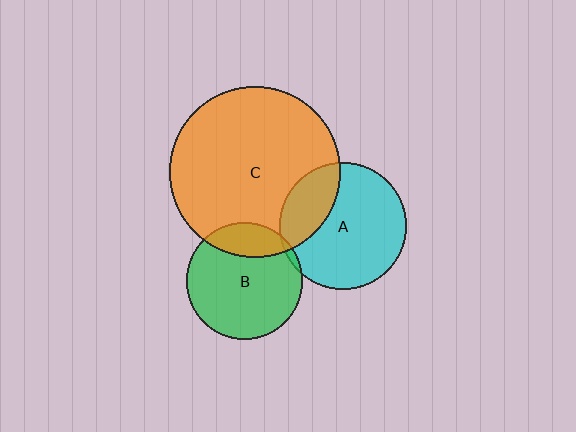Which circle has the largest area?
Circle C (orange).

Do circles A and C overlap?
Yes.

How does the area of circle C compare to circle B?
Approximately 2.1 times.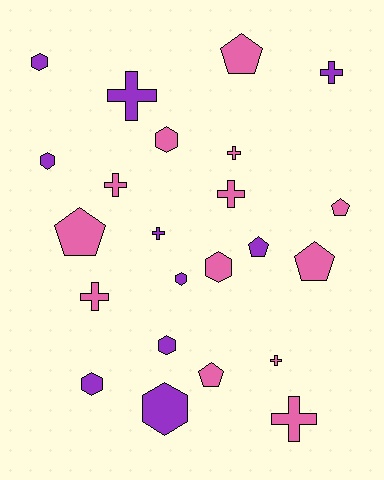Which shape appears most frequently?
Cross, with 9 objects.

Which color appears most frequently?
Pink, with 13 objects.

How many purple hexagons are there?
There are 6 purple hexagons.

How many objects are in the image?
There are 23 objects.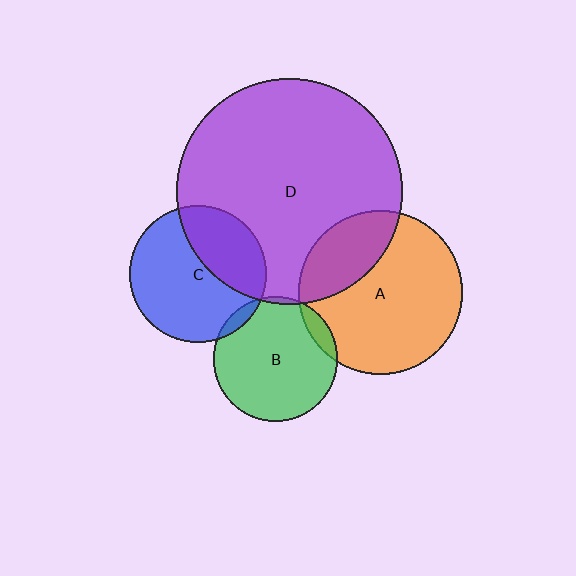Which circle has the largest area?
Circle D (purple).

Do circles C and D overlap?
Yes.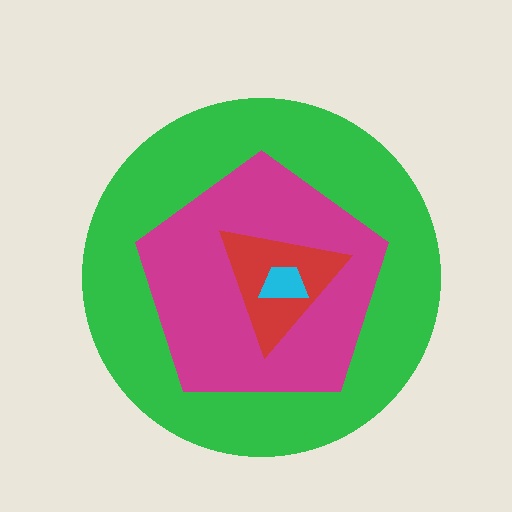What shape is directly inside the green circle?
The magenta pentagon.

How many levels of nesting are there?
4.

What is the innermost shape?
The cyan trapezoid.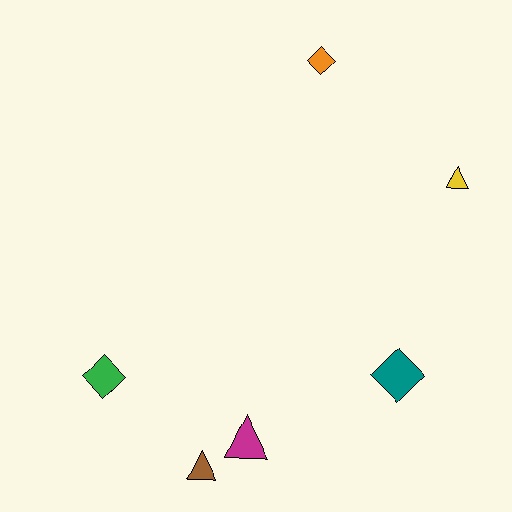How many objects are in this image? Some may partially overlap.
There are 6 objects.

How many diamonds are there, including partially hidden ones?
There are 3 diamonds.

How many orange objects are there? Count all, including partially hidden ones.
There is 1 orange object.